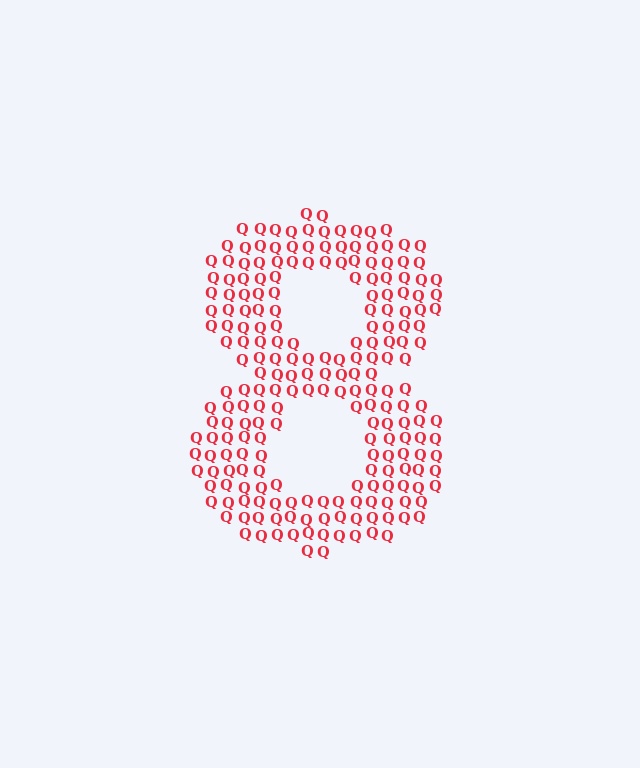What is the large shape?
The large shape is the digit 8.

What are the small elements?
The small elements are letter Q's.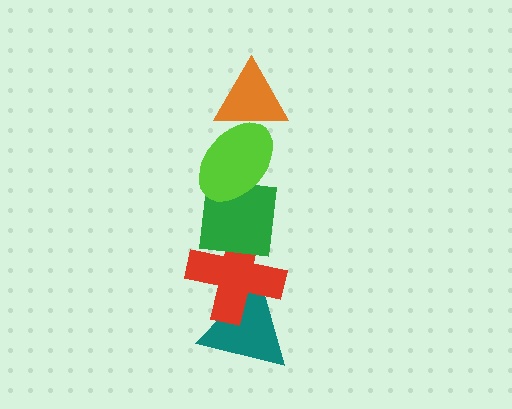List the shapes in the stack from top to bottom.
From top to bottom: the orange triangle, the lime ellipse, the green square, the red cross, the teal triangle.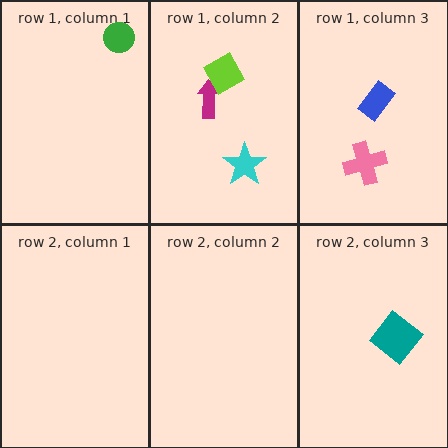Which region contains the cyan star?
The row 1, column 2 region.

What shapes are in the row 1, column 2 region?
The magenta arrow, the cyan star, the lime diamond.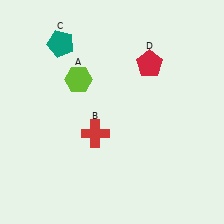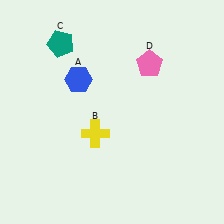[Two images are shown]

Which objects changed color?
A changed from lime to blue. B changed from red to yellow. D changed from red to pink.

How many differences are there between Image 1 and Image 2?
There are 3 differences between the two images.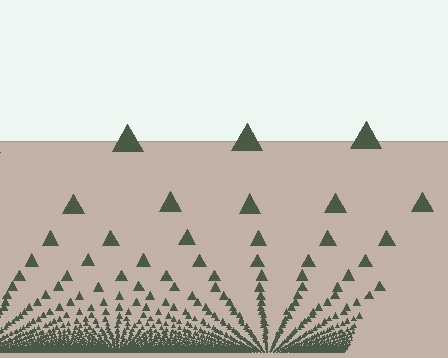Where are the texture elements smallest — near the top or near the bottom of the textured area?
Near the bottom.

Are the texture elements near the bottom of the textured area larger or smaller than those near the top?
Smaller. The gradient is inverted — elements near the bottom are smaller and denser.